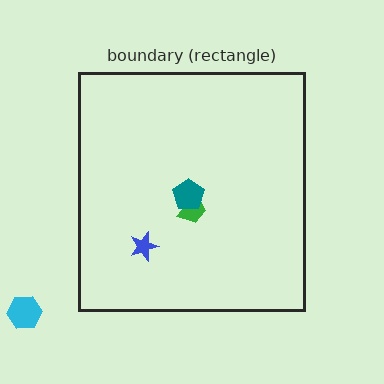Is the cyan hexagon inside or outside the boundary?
Outside.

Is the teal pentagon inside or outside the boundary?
Inside.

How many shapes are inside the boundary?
3 inside, 1 outside.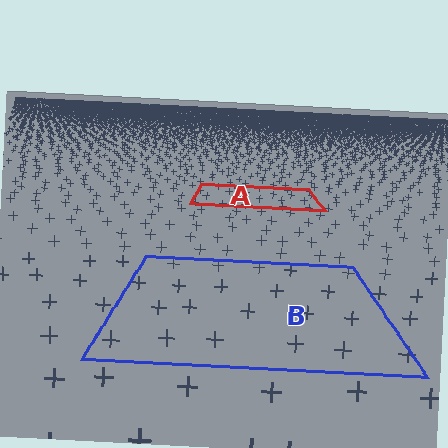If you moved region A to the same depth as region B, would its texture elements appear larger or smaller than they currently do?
They would appear larger. At a closer depth, the same texture elements are projected at a bigger on-screen size.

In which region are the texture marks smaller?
The texture marks are smaller in region A, because it is farther away.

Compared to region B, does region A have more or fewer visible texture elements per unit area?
Region A has more texture elements per unit area — they are packed more densely because it is farther away.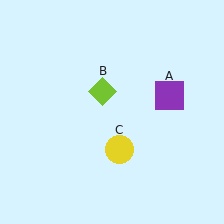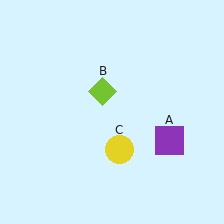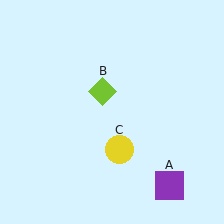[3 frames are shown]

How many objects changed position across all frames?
1 object changed position: purple square (object A).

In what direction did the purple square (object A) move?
The purple square (object A) moved down.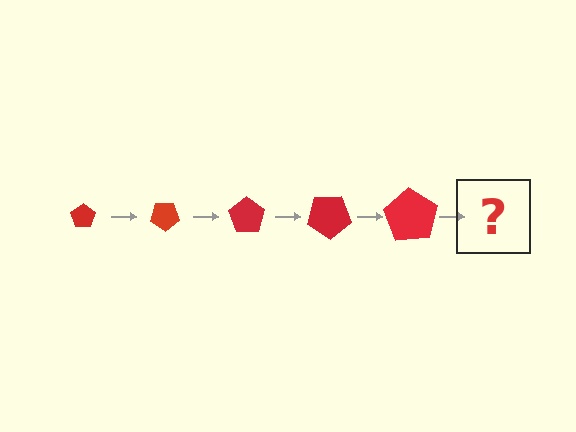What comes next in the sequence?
The next element should be a pentagon, larger than the previous one and rotated 175 degrees from the start.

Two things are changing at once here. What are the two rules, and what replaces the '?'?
The two rules are that the pentagon grows larger each step and it rotates 35 degrees each step. The '?' should be a pentagon, larger than the previous one and rotated 175 degrees from the start.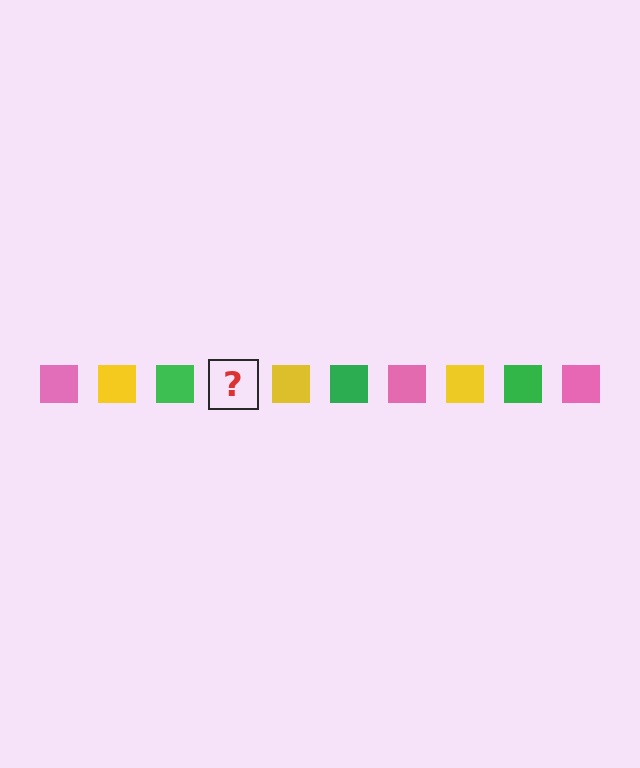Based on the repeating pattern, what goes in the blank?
The blank should be a pink square.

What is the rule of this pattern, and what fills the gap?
The rule is that the pattern cycles through pink, yellow, green squares. The gap should be filled with a pink square.